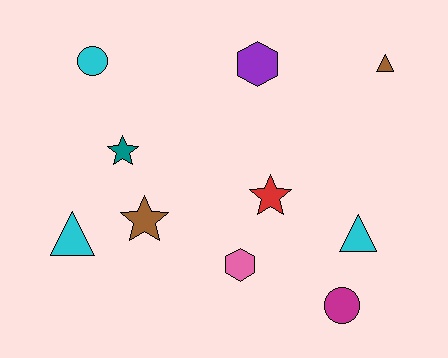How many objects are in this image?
There are 10 objects.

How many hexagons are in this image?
There are 2 hexagons.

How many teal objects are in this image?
There is 1 teal object.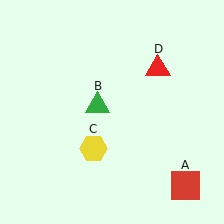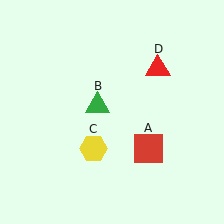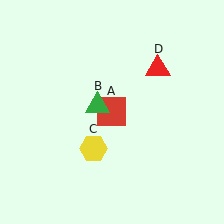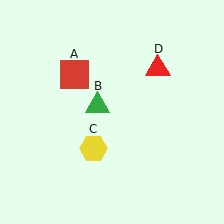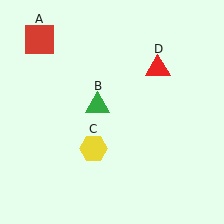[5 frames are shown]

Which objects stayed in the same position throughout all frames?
Green triangle (object B) and yellow hexagon (object C) and red triangle (object D) remained stationary.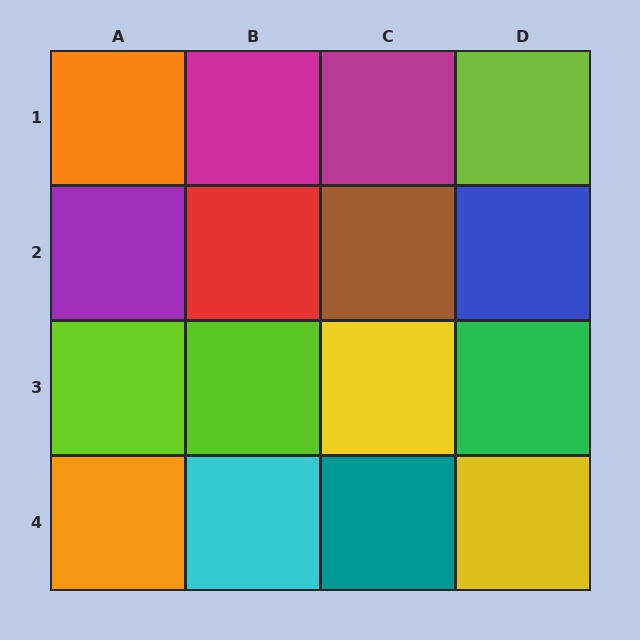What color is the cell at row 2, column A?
Purple.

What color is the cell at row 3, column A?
Lime.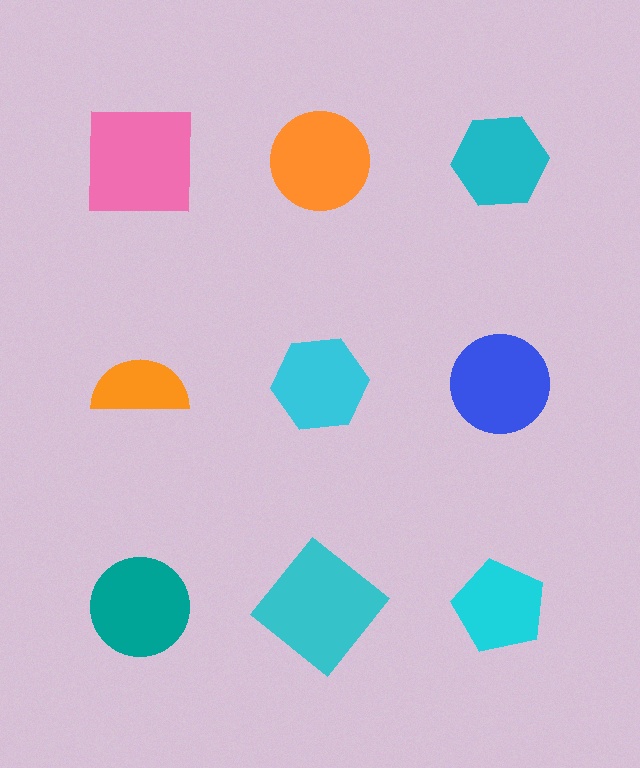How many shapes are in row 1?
3 shapes.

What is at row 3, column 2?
A cyan diamond.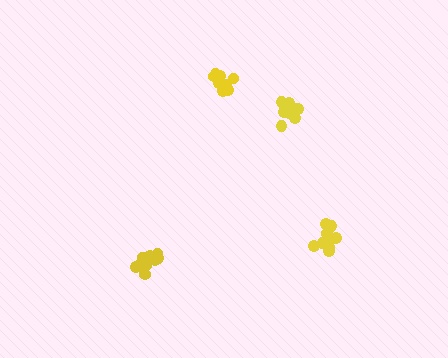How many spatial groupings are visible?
There are 4 spatial groupings.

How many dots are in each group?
Group 1: 8 dots, Group 2: 11 dots, Group 3: 11 dots, Group 4: 10 dots (40 total).